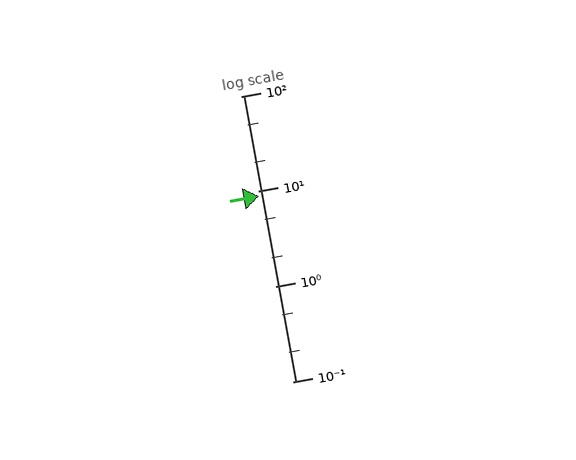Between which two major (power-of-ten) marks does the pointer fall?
The pointer is between 1 and 10.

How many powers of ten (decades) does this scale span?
The scale spans 3 decades, from 0.1 to 100.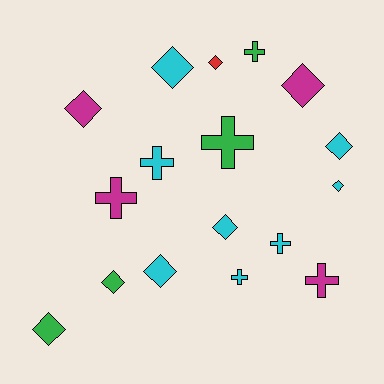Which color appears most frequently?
Cyan, with 8 objects.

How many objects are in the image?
There are 17 objects.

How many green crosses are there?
There are 2 green crosses.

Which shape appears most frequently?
Diamond, with 10 objects.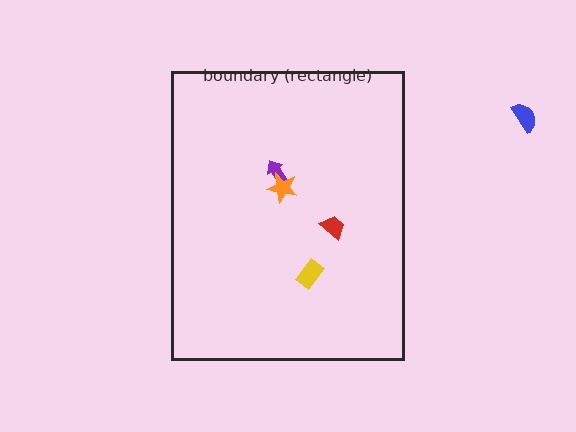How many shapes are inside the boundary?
4 inside, 1 outside.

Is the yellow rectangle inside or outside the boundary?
Inside.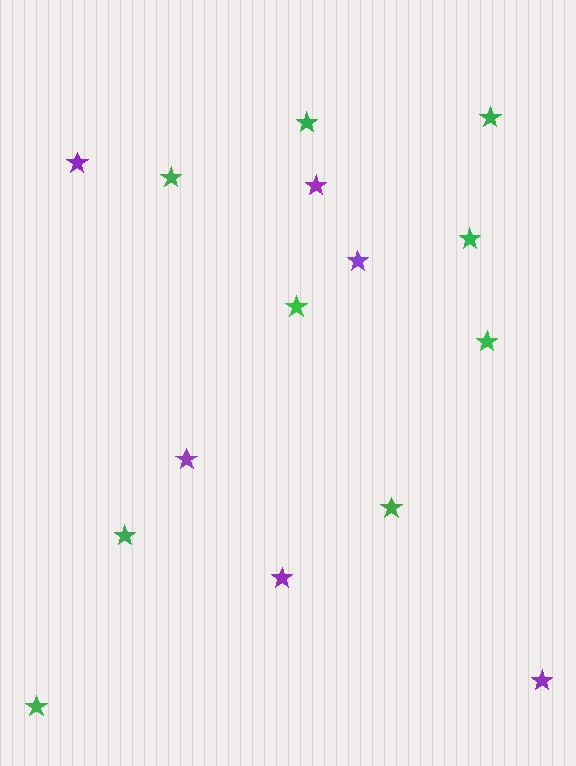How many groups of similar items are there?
There are 2 groups: one group of green stars (9) and one group of purple stars (6).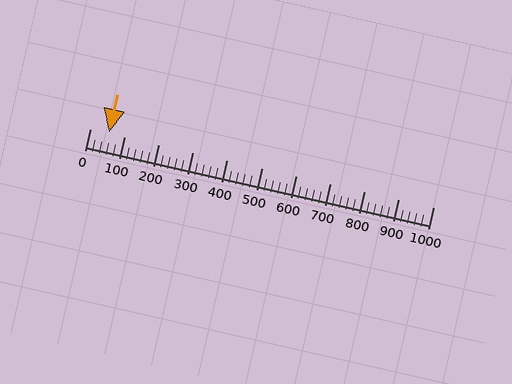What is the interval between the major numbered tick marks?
The major tick marks are spaced 100 units apart.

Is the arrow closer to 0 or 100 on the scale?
The arrow is closer to 100.